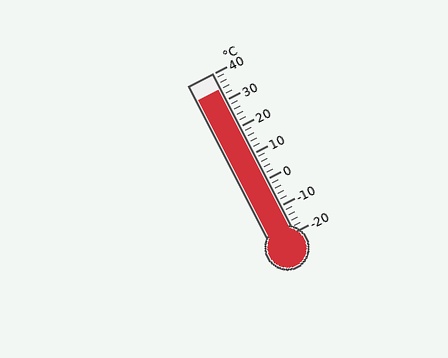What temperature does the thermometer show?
The thermometer shows approximately 34°C.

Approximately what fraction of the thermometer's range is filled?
The thermometer is filled to approximately 90% of its range.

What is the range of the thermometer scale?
The thermometer scale ranges from -20°C to 40°C.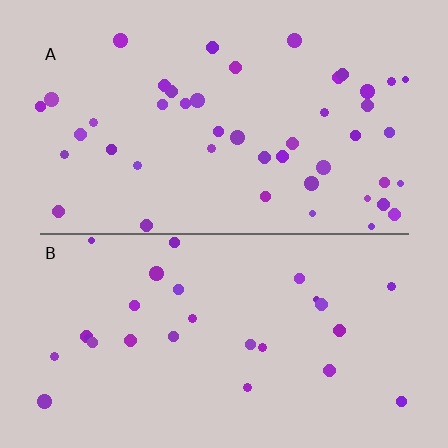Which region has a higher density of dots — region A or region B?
A (the top).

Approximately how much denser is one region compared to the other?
Approximately 1.7× — region A over region B.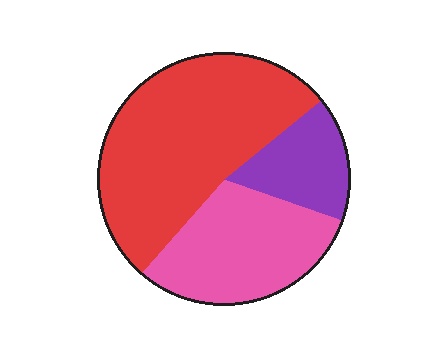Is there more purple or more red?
Red.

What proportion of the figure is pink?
Pink covers 31% of the figure.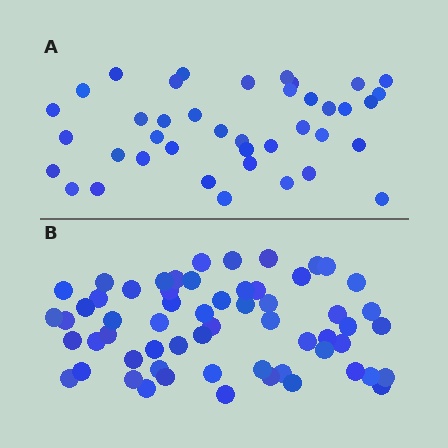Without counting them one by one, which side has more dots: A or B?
Region B (the bottom region) has more dots.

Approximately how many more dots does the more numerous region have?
Region B has approximately 20 more dots than region A.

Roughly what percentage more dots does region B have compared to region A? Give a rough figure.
About 50% more.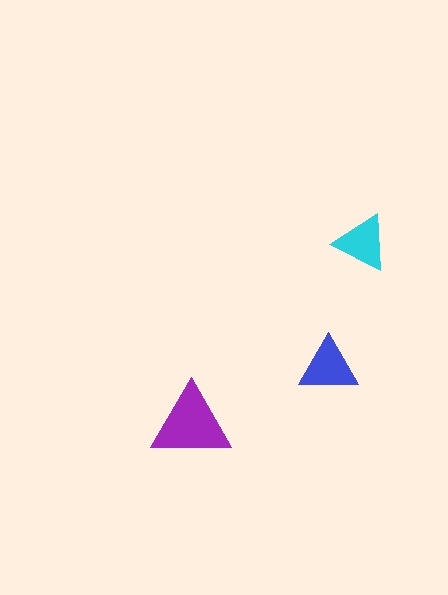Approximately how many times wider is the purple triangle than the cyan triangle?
About 1.5 times wider.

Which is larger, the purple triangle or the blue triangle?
The purple one.